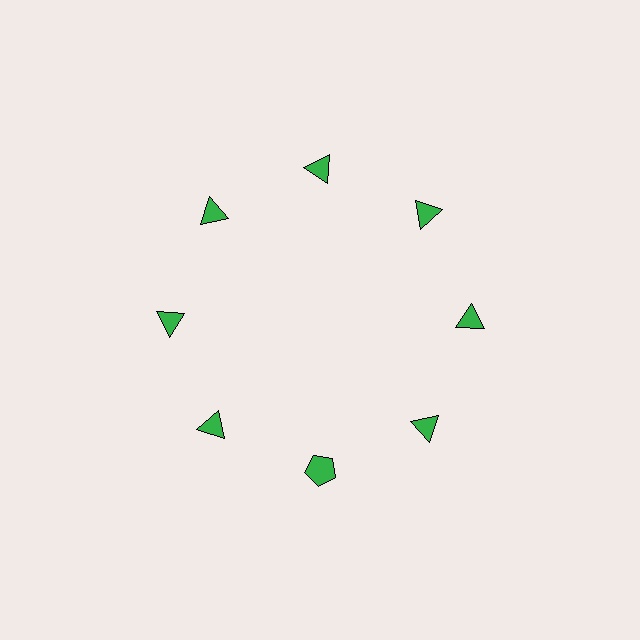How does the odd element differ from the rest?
It has a different shape: pentagon instead of triangle.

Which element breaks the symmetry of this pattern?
The green pentagon at roughly the 6 o'clock position breaks the symmetry. All other shapes are green triangles.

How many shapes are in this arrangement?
There are 8 shapes arranged in a ring pattern.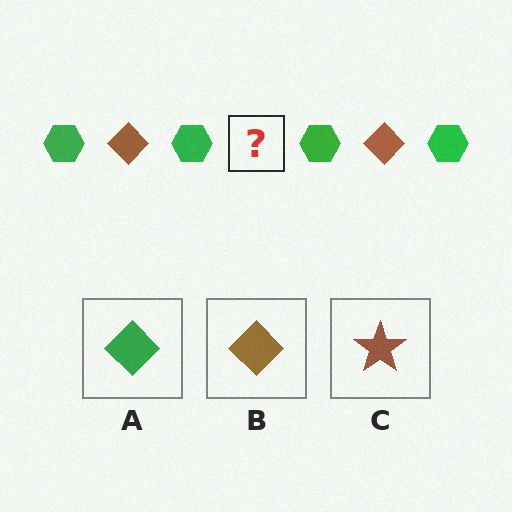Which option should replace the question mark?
Option B.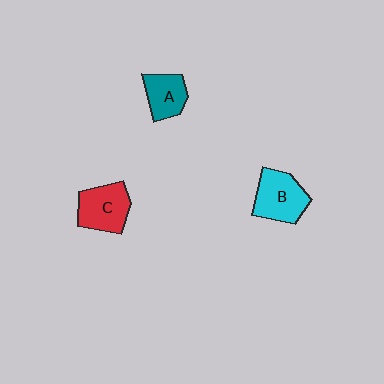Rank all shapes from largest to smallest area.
From largest to smallest: B (cyan), C (red), A (teal).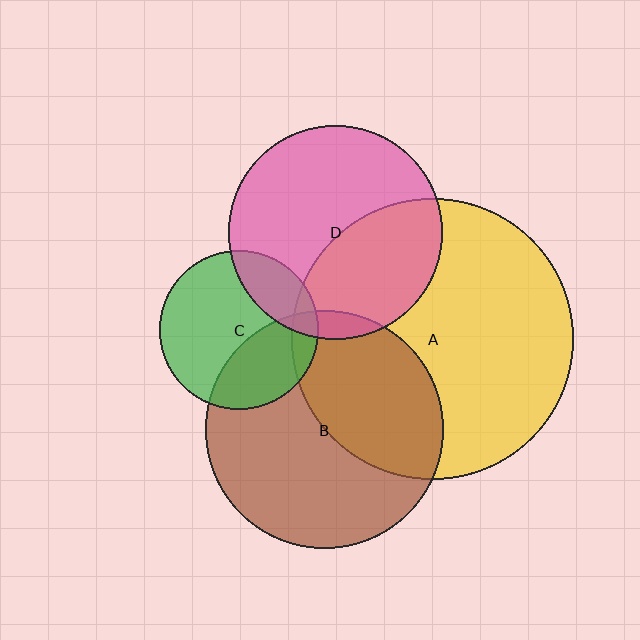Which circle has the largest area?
Circle A (yellow).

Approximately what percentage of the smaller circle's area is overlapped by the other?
Approximately 10%.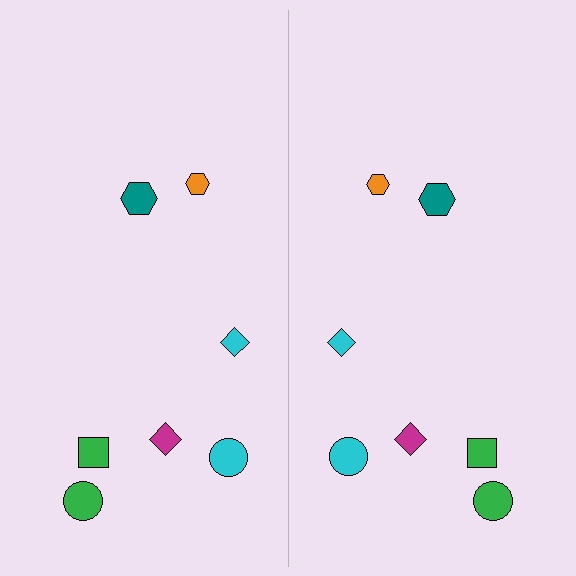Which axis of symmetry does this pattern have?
The pattern has a vertical axis of symmetry running through the center of the image.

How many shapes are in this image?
There are 14 shapes in this image.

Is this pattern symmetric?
Yes, this pattern has bilateral (reflection) symmetry.